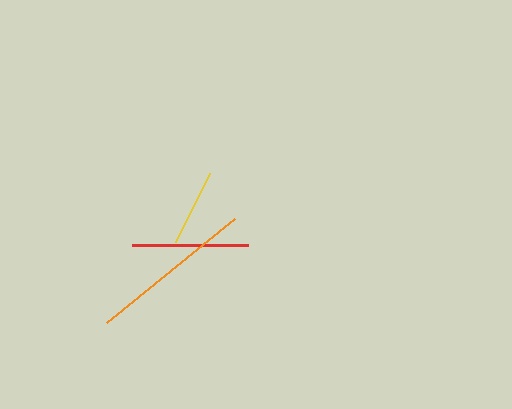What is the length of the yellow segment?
The yellow segment is approximately 77 pixels long.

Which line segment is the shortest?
The yellow line is the shortest at approximately 77 pixels.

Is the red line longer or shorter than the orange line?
The orange line is longer than the red line.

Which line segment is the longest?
The orange line is the longest at approximately 165 pixels.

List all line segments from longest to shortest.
From longest to shortest: orange, red, yellow.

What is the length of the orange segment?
The orange segment is approximately 165 pixels long.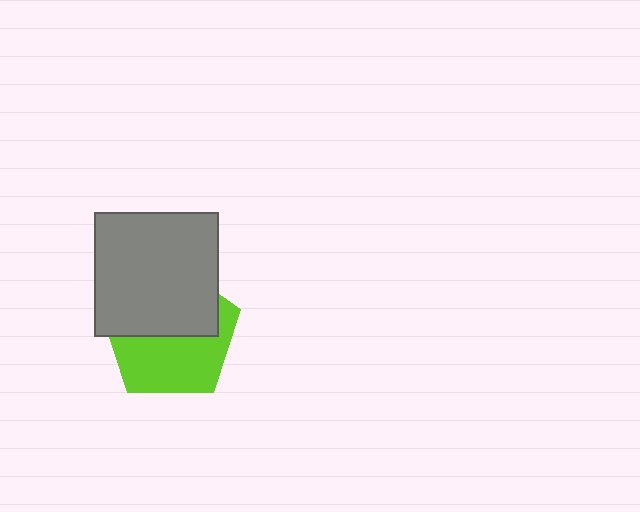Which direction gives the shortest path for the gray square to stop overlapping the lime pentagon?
Moving up gives the shortest separation.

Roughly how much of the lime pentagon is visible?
About half of it is visible (roughly 50%).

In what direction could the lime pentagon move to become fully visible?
The lime pentagon could move down. That would shift it out from behind the gray square entirely.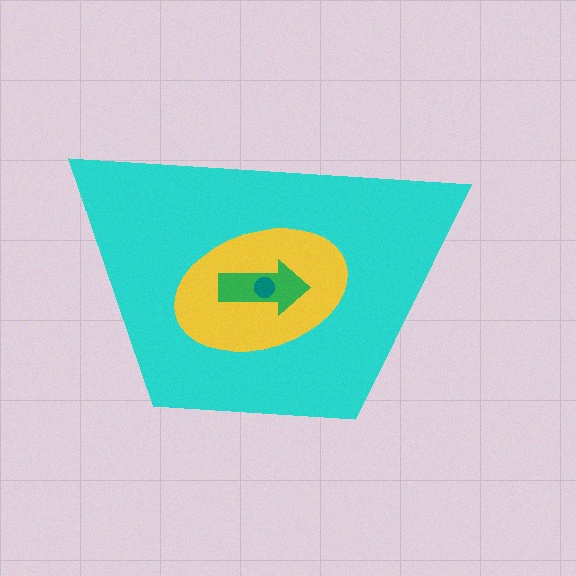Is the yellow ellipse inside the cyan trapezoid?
Yes.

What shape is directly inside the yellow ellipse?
The green arrow.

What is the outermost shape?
The cyan trapezoid.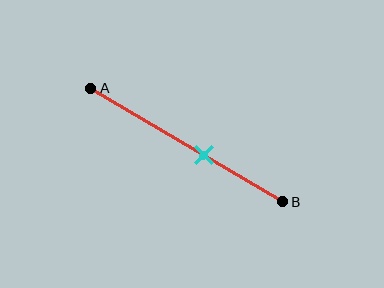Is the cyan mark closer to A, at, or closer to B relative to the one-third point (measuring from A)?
The cyan mark is closer to point B than the one-third point of segment AB.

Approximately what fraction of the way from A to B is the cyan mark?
The cyan mark is approximately 60% of the way from A to B.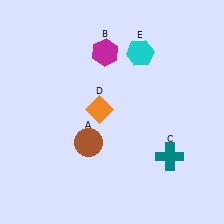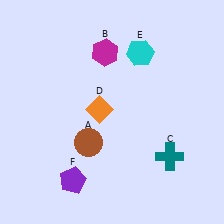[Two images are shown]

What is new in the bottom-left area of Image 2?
A purple pentagon (F) was added in the bottom-left area of Image 2.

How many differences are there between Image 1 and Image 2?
There is 1 difference between the two images.